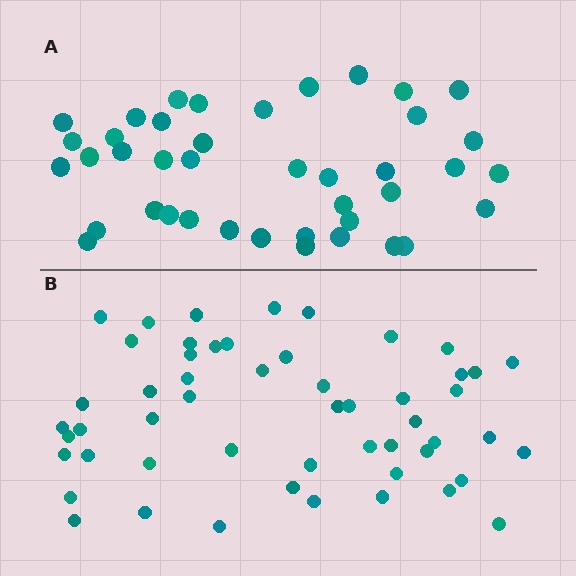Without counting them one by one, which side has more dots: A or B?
Region B (the bottom region) has more dots.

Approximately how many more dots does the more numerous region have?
Region B has roughly 12 or so more dots than region A.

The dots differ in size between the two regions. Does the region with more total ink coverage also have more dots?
No. Region A has more total ink coverage because its dots are larger, but region B actually contains more individual dots. Total area can be misleading — the number of items is what matters here.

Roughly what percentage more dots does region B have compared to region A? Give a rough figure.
About 30% more.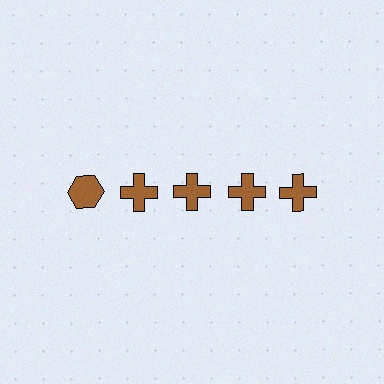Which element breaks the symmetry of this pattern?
The brown hexagon in the top row, leftmost column breaks the symmetry. All other shapes are brown crosses.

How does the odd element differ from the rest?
It has a different shape: hexagon instead of cross.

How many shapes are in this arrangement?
There are 5 shapes arranged in a grid pattern.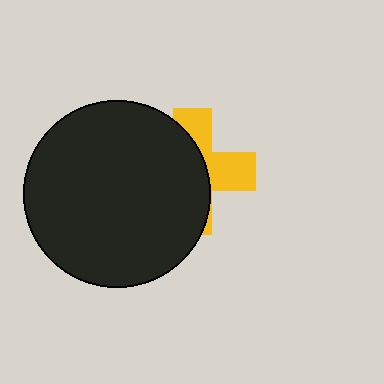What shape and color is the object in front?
The object in front is a black circle.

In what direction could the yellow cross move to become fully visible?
The yellow cross could move right. That would shift it out from behind the black circle entirely.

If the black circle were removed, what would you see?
You would see the complete yellow cross.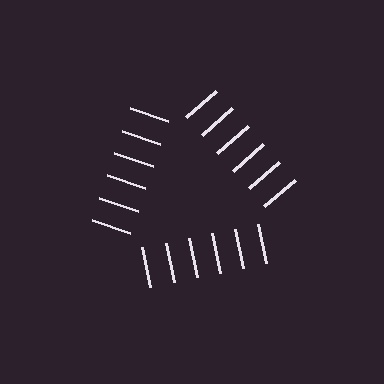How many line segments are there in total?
18 — 6 along each of the 3 edges.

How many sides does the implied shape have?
3 sides — the line-ends trace a triangle.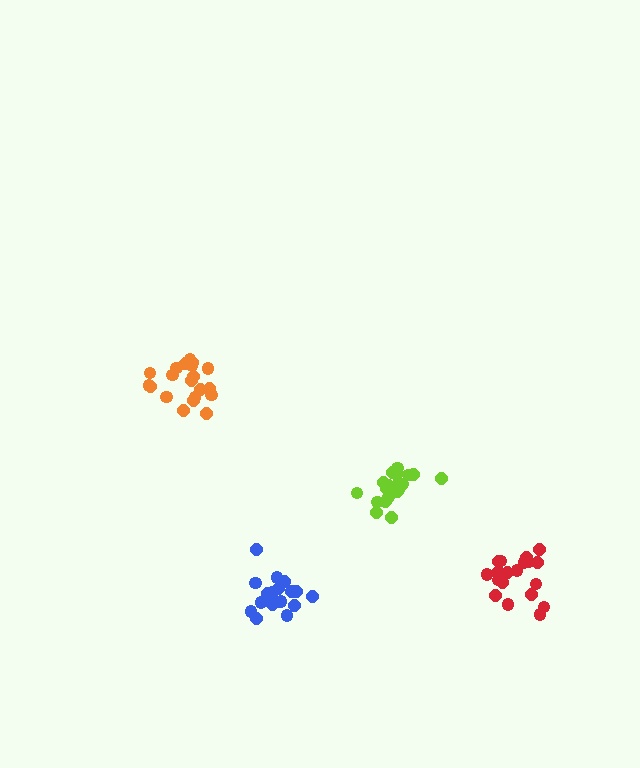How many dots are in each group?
Group 1: 20 dots, Group 2: 20 dots, Group 3: 20 dots, Group 4: 20 dots (80 total).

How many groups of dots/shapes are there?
There are 4 groups.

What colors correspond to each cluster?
The clusters are colored: lime, orange, blue, red.